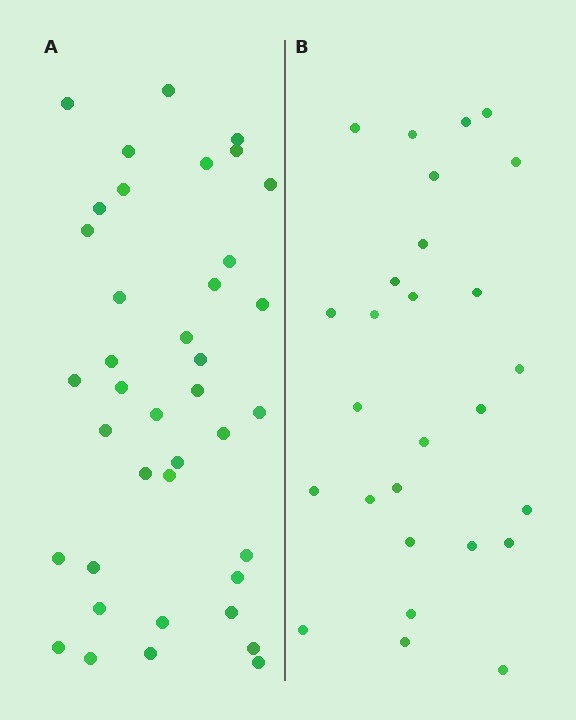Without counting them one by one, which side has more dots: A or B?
Region A (the left region) has more dots.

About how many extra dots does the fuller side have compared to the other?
Region A has roughly 12 or so more dots than region B.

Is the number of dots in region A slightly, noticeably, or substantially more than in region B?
Region A has noticeably more, but not dramatically so. The ratio is roughly 1.4 to 1.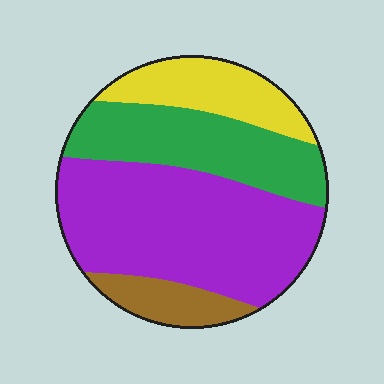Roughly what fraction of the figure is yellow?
Yellow takes up about one sixth (1/6) of the figure.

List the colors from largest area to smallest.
From largest to smallest: purple, green, yellow, brown.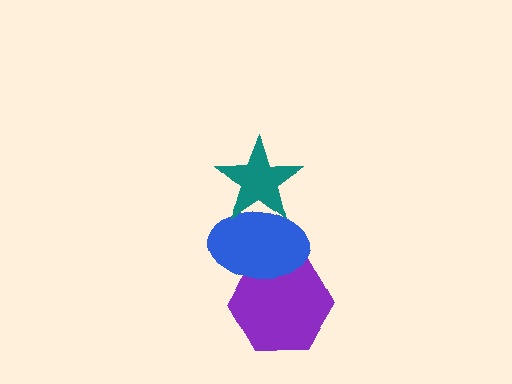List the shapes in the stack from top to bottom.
From top to bottom: the teal star, the blue ellipse, the purple hexagon.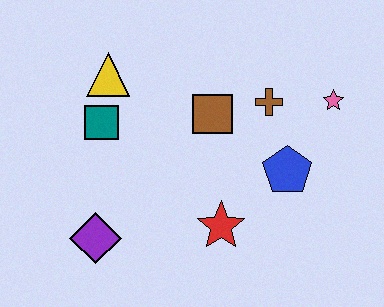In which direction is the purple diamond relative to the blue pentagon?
The purple diamond is to the left of the blue pentagon.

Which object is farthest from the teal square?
The pink star is farthest from the teal square.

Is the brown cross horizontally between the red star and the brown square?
No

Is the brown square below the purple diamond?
No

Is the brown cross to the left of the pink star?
Yes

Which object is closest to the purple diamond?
The teal square is closest to the purple diamond.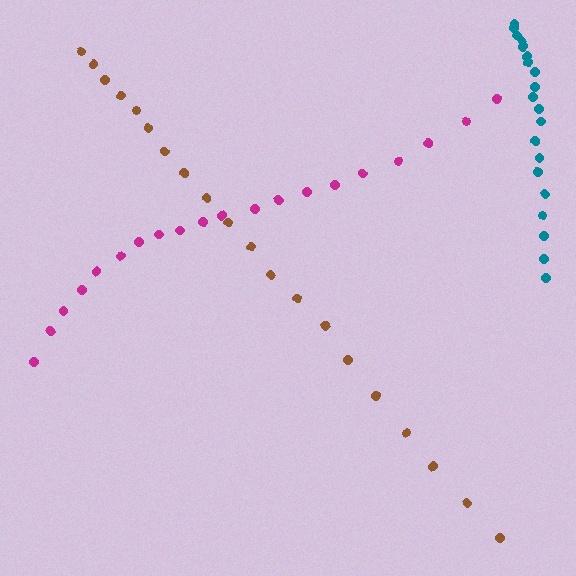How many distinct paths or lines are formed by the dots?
There are 3 distinct paths.